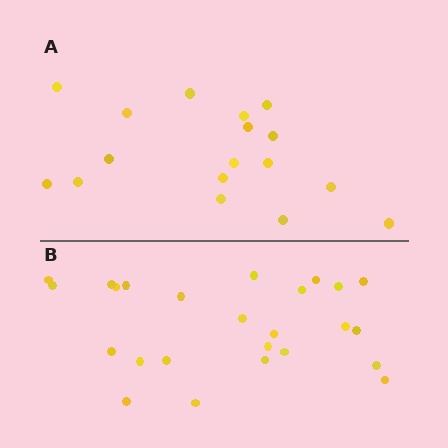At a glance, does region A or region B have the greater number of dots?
Region B (the bottom region) has more dots.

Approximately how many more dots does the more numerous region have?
Region B has roughly 8 or so more dots than region A.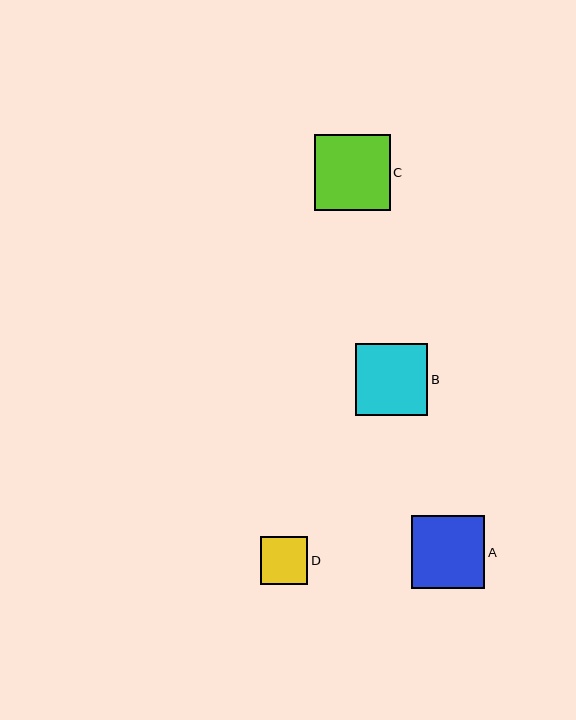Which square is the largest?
Square C is the largest with a size of approximately 76 pixels.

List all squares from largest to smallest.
From largest to smallest: C, A, B, D.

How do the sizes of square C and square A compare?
Square C and square A are approximately the same size.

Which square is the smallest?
Square D is the smallest with a size of approximately 48 pixels.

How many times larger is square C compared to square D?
Square C is approximately 1.6 times the size of square D.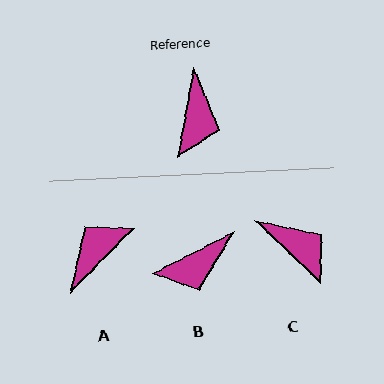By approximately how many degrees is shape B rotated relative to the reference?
Approximately 53 degrees clockwise.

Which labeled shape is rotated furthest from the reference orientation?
A, about 146 degrees away.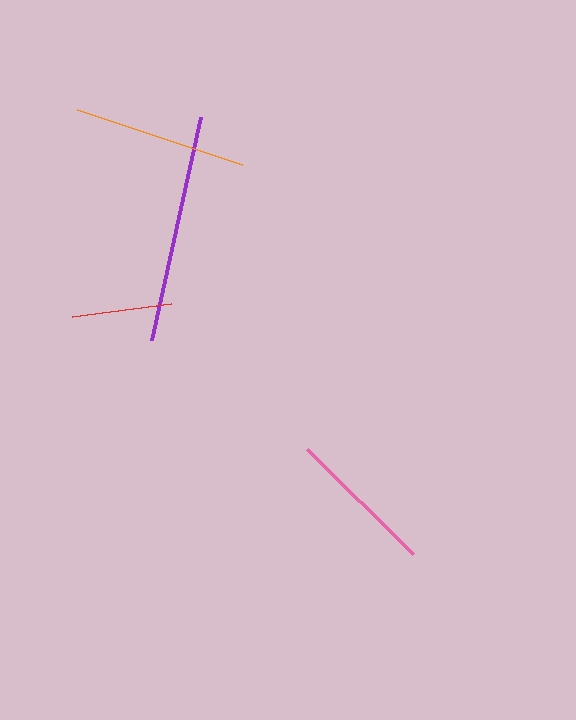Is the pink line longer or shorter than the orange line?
The orange line is longer than the pink line.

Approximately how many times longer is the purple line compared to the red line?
The purple line is approximately 2.3 times the length of the red line.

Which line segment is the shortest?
The red line is the shortest at approximately 100 pixels.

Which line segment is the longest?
The purple line is the longest at approximately 227 pixels.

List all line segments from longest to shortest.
From longest to shortest: purple, orange, pink, red.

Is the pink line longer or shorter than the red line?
The pink line is longer than the red line.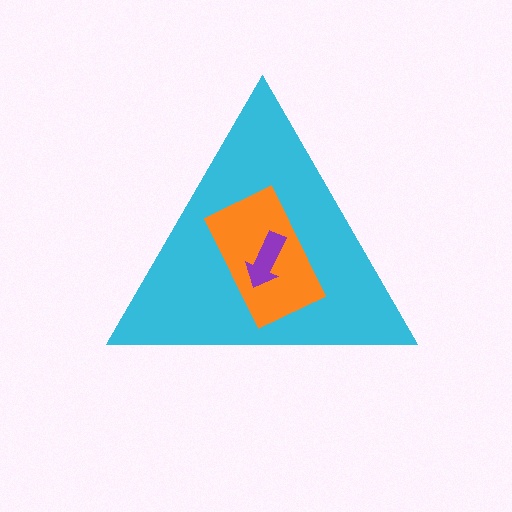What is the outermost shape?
The cyan triangle.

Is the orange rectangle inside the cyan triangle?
Yes.